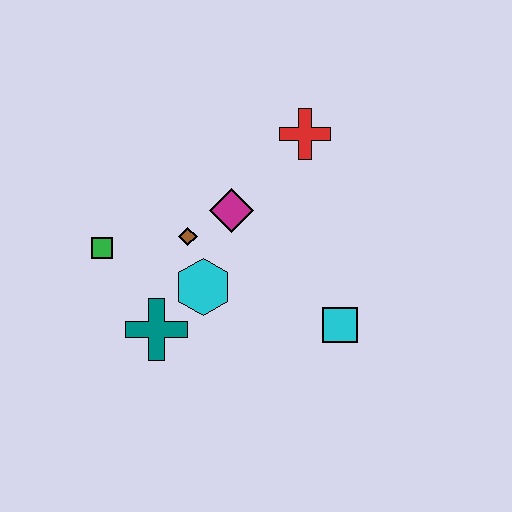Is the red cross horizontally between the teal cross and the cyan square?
Yes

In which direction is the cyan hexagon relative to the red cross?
The cyan hexagon is below the red cross.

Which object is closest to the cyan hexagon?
The brown diamond is closest to the cyan hexagon.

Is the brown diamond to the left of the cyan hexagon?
Yes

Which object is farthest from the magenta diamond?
The cyan square is farthest from the magenta diamond.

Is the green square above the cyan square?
Yes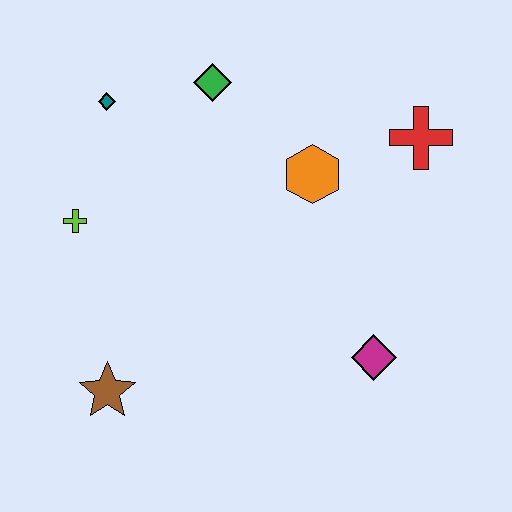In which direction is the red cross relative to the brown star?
The red cross is to the right of the brown star.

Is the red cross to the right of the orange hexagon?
Yes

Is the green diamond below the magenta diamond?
No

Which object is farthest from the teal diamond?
The magenta diamond is farthest from the teal diamond.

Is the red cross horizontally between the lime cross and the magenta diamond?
No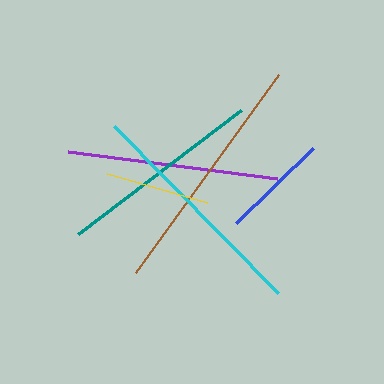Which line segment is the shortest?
The yellow line is the shortest at approximately 104 pixels.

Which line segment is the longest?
The brown line is the longest at approximately 244 pixels.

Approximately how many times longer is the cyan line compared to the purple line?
The cyan line is approximately 1.1 times the length of the purple line.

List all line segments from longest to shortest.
From longest to shortest: brown, cyan, purple, teal, blue, yellow.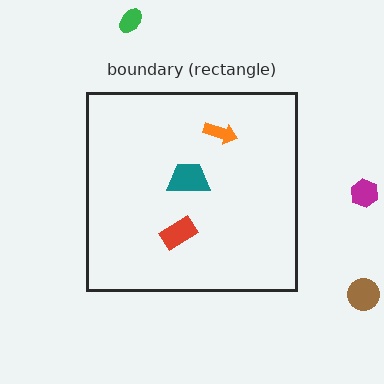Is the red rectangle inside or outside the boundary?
Inside.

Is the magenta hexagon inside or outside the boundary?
Outside.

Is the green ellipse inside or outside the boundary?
Outside.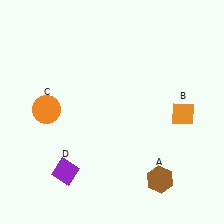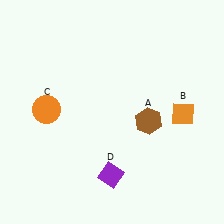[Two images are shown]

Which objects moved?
The objects that moved are: the brown hexagon (A), the purple diamond (D).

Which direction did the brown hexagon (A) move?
The brown hexagon (A) moved up.